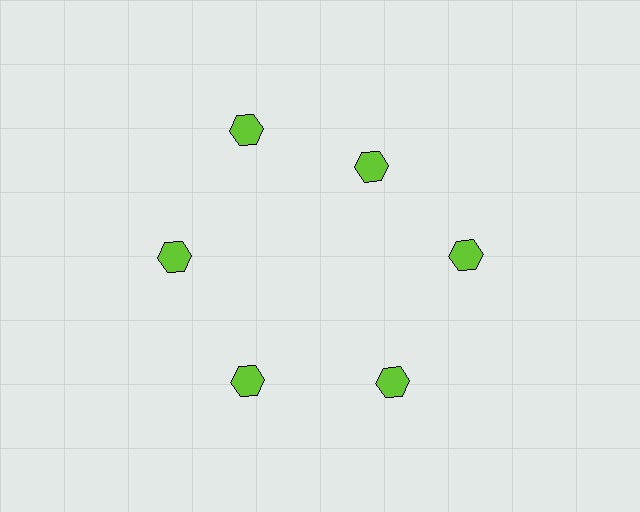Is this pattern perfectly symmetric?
No. The 6 lime hexagons are arranged in a ring, but one element near the 1 o'clock position is pulled inward toward the center, breaking the 6-fold rotational symmetry.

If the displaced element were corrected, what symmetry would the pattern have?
It would have 6-fold rotational symmetry — the pattern would map onto itself every 60 degrees.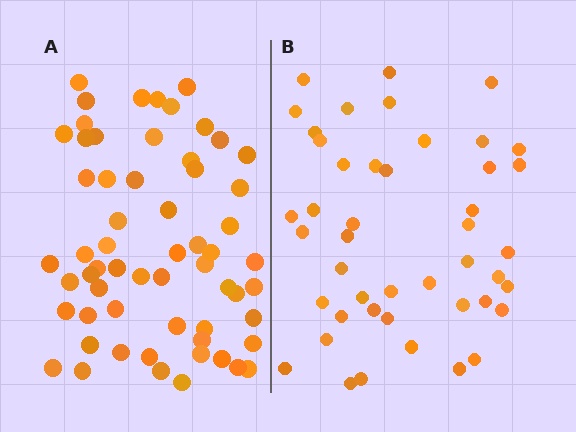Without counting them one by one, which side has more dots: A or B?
Region A (the left region) has more dots.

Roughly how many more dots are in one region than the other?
Region A has approximately 15 more dots than region B.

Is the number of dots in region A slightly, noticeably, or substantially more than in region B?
Region A has noticeably more, but not dramatically so. The ratio is roughly 1.3 to 1.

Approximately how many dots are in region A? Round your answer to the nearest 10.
About 60 dots.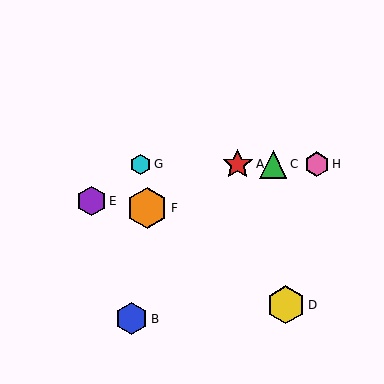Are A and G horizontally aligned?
Yes, both are at y≈164.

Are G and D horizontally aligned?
No, G is at y≈164 and D is at y≈305.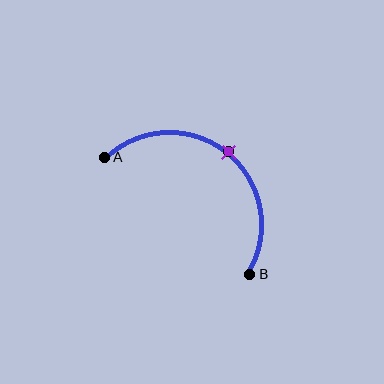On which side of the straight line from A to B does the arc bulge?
The arc bulges above and to the right of the straight line connecting A and B.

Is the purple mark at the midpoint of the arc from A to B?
Yes. The purple mark lies on the arc at equal arc-length from both A and B — it is the arc midpoint.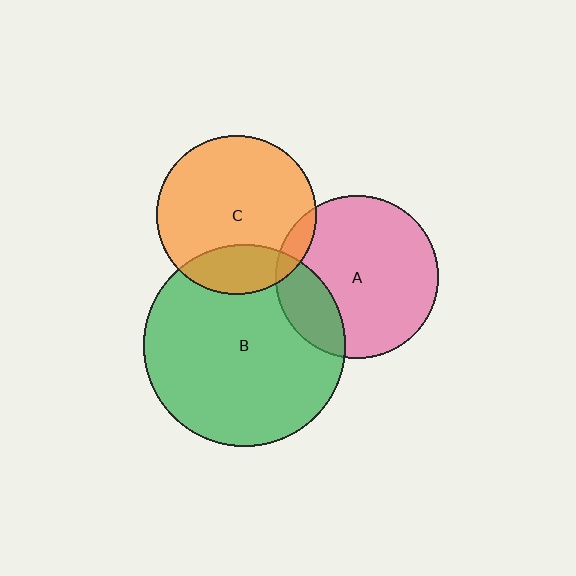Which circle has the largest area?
Circle B (green).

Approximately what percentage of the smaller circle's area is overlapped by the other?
Approximately 20%.